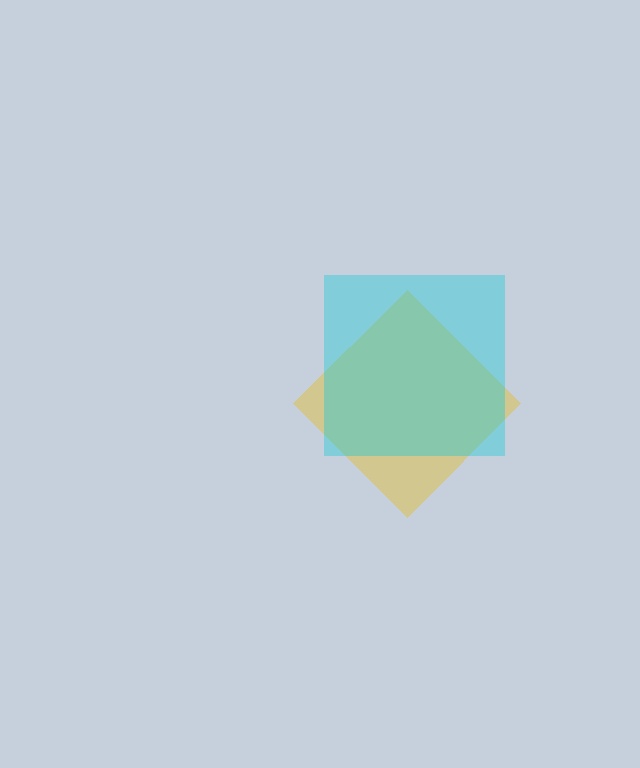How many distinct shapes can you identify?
There are 2 distinct shapes: a yellow diamond, a cyan square.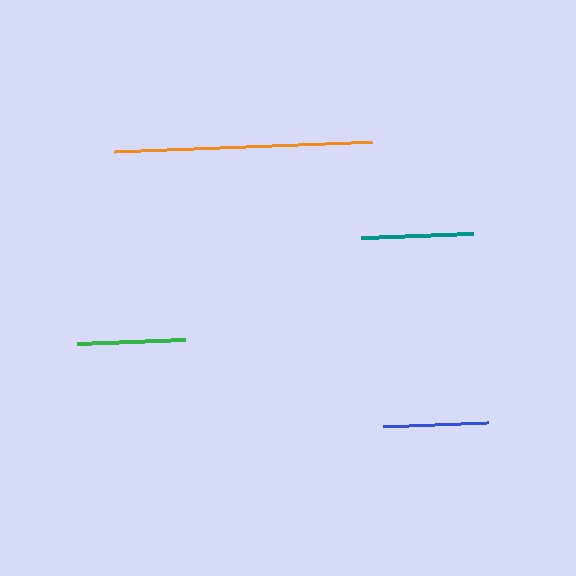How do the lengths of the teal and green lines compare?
The teal and green lines are approximately the same length.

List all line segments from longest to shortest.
From longest to shortest: orange, teal, green, blue.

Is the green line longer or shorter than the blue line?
The green line is longer than the blue line.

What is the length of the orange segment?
The orange segment is approximately 258 pixels long.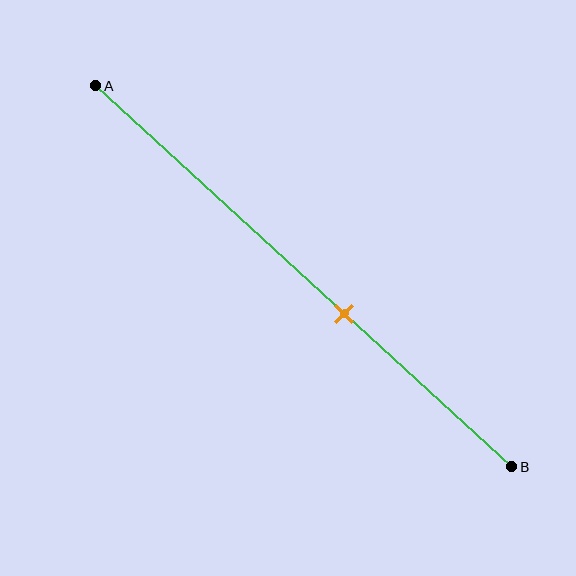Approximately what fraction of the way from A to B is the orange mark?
The orange mark is approximately 60% of the way from A to B.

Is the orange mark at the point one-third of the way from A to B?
No, the mark is at about 60% from A, not at the 33% one-third point.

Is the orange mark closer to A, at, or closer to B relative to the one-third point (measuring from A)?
The orange mark is closer to point B than the one-third point of segment AB.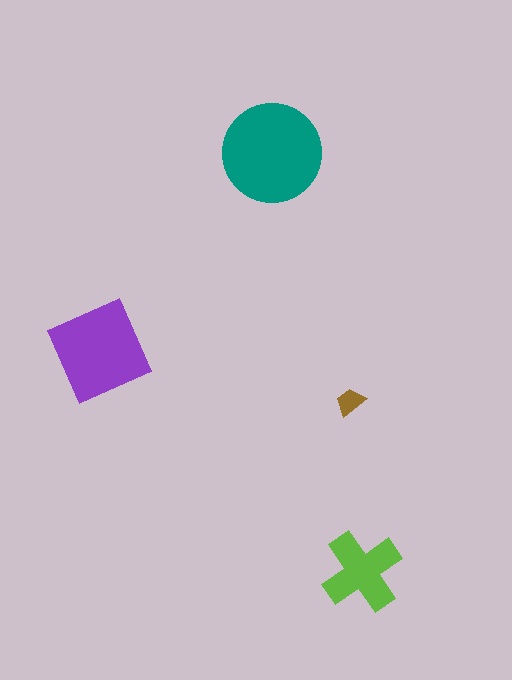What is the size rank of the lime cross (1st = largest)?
3rd.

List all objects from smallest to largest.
The brown trapezoid, the lime cross, the purple diamond, the teal circle.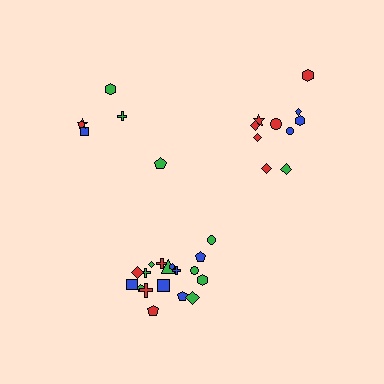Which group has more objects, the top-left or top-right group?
The top-right group.